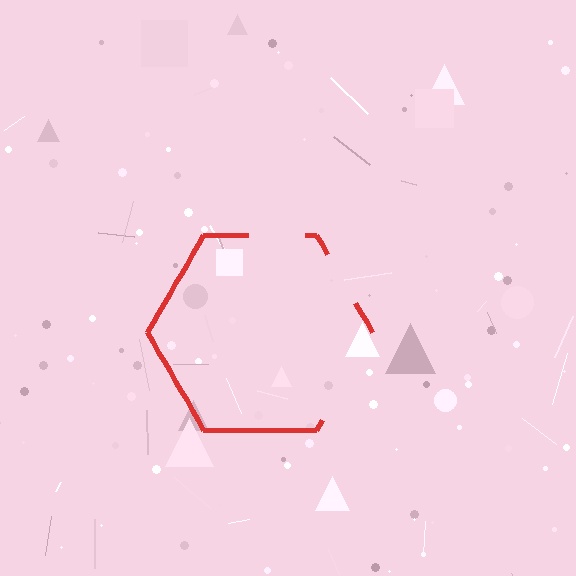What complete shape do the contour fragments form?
The contour fragments form a hexagon.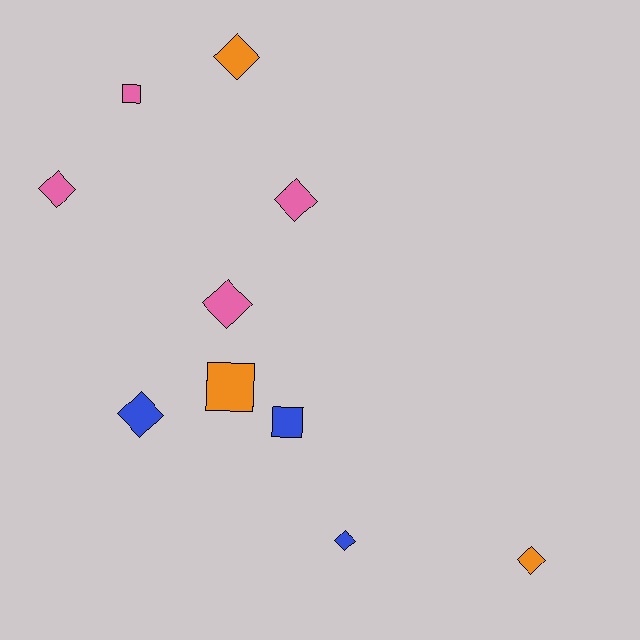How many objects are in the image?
There are 10 objects.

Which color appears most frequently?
Pink, with 4 objects.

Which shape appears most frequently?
Diamond, with 7 objects.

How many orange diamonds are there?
There are 2 orange diamonds.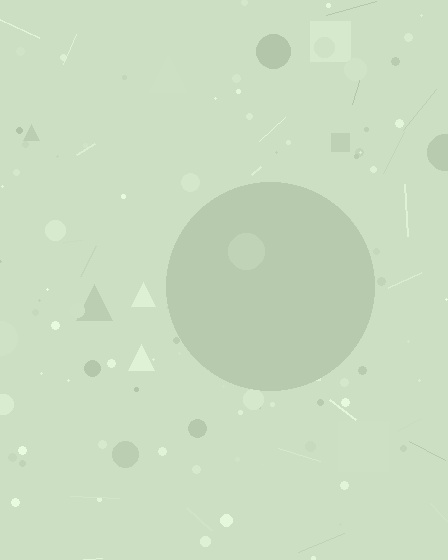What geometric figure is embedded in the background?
A circle is embedded in the background.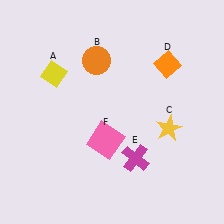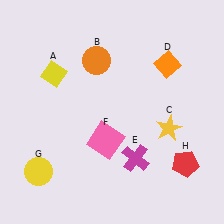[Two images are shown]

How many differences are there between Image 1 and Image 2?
There are 2 differences between the two images.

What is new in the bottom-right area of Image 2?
A red pentagon (H) was added in the bottom-right area of Image 2.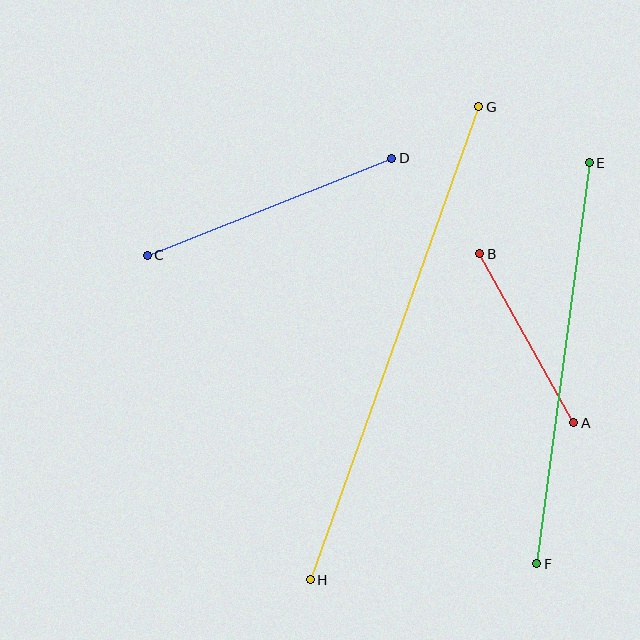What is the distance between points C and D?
The distance is approximately 263 pixels.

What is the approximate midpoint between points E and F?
The midpoint is at approximately (563, 363) pixels.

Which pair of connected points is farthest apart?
Points G and H are farthest apart.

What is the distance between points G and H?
The distance is approximately 503 pixels.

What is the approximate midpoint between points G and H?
The midpoint is at approximately (394, 343) pixels.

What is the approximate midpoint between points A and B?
The midpoint is at approximately (527, 338) pixels.